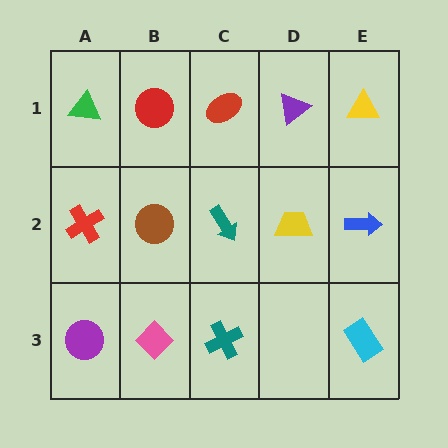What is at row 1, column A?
A green triangle.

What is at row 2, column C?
A teal arrow.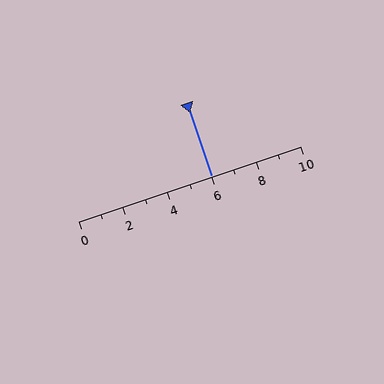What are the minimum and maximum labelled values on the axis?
The axis runs from 0 to 10.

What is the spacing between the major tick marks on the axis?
The major ticks are spaced 2 apart.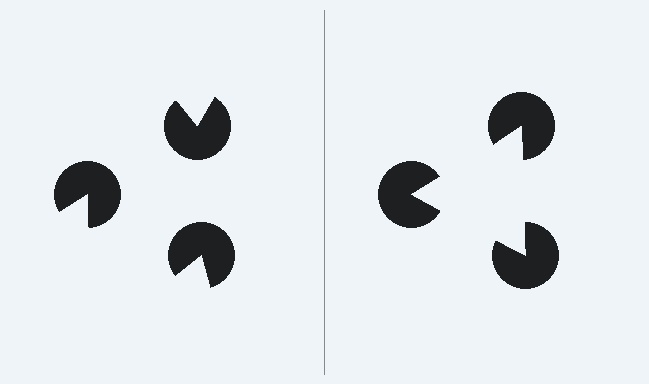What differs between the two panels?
The pac-man discs are positioned identically on both sides; only the wedge orientations differ. On the right they align to a triangle; on the left they are misaligned.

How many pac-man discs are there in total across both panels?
6 — 3 on each side.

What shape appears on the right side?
An illusory triangle.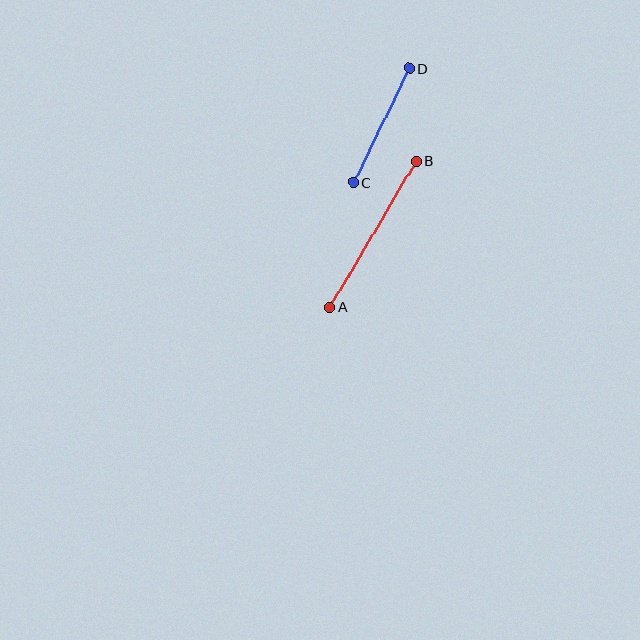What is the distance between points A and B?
The distance is approximately 170 pixels.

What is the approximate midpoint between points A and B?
The midpoint is at approximately (373, 234) pixels.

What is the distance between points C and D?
The distance is approximately 127 pixels.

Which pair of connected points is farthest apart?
Points A and B are farthest apart.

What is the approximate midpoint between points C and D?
The midpoint is at approximately (382, 125) pixels.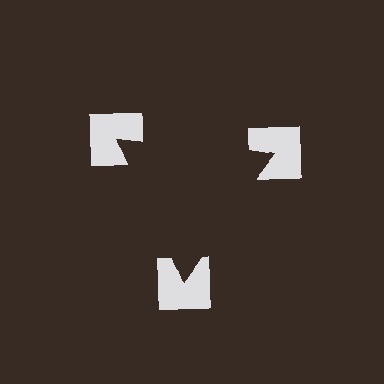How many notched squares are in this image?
There are 3 — one at each vertex of the illusory triangle.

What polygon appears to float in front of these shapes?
An illusory triangle — its edges are inferred from the aligned wedge cuts in the notched squares, not physically drawn.